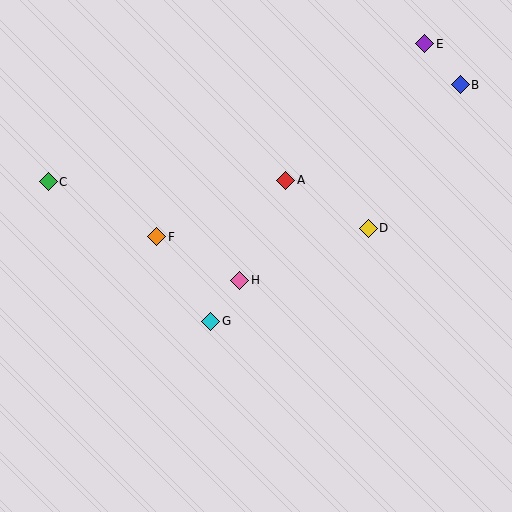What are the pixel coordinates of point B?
Point B is at (460, 85).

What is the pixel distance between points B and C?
The distance between B and C is 423 pixels.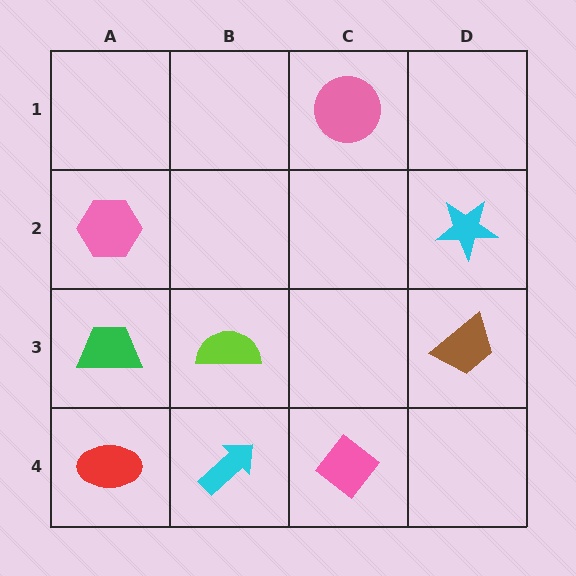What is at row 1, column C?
A pink circle.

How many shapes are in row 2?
2 shapes.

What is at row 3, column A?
A green trapezoid.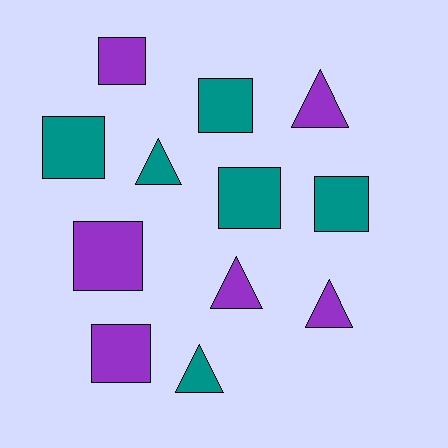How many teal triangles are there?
There are 2 teal triangles.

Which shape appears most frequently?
Square, with 7 objects.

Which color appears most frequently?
Purple, with 6 objects.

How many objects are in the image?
There are 12 objects.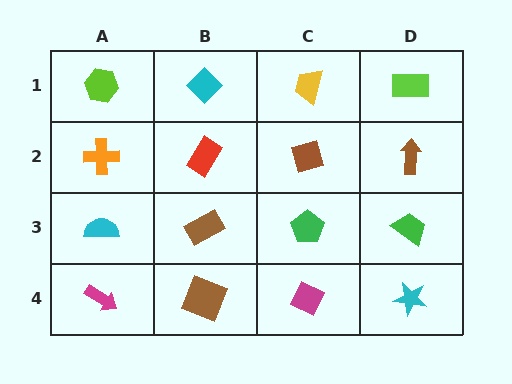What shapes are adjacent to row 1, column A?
An orange cross (row 2, column A), a cyan diamond (row 1, column B).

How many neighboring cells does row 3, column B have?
4.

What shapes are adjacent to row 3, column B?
A red rectangle (row 2, column B), a brown square (row 4, column B), a cyan semicircle (row 3, column A), a green pentagon (row 3, column C).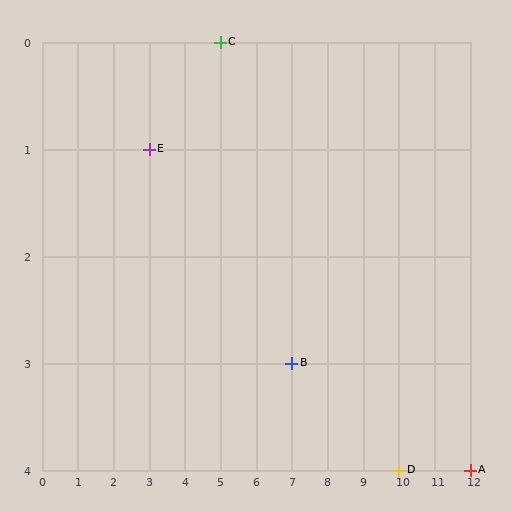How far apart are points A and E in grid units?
Points A and E are 9 columns and 3 rows apart (about 9.5 grid units diagonally).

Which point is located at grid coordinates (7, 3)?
Point B is at (7, 3).